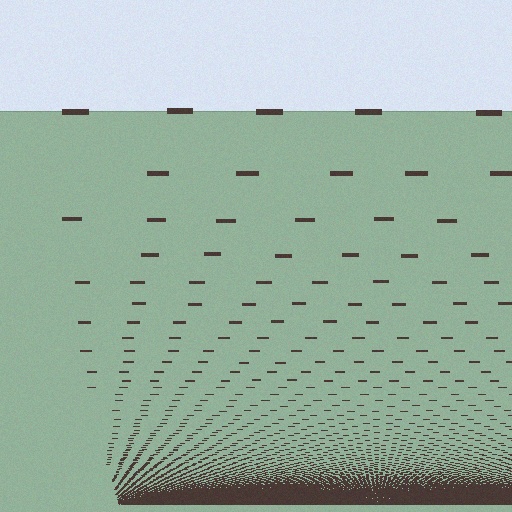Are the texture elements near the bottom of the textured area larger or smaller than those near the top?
Smaller. The gradient is inverted — elements near the bottom are smaller and denser.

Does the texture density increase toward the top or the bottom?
Density increases toward the bottom.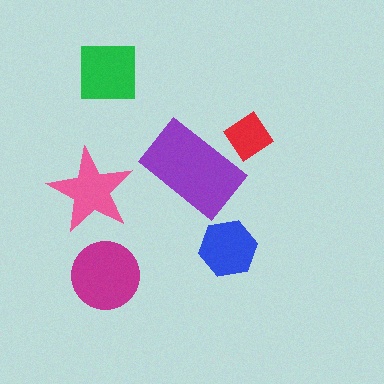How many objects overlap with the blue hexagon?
0 objects overlap with the blue hexagon.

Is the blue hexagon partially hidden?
No, no other shape covers it.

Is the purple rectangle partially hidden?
Yes, it is partially covered by another shape.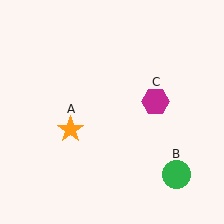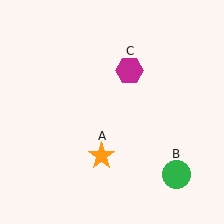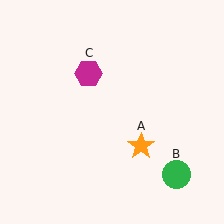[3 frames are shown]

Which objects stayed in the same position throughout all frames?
Green circle (object B) remained stationary.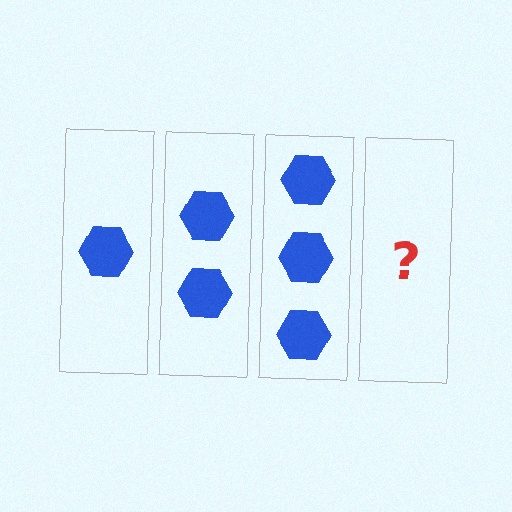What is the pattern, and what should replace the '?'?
The pattern is that each step adds one more hexagon. The '?' should be 4 hexagons.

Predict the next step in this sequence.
The next step is 4 hexagons.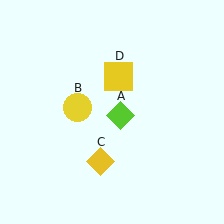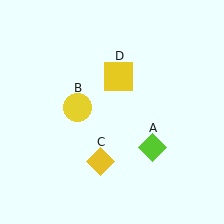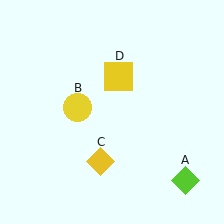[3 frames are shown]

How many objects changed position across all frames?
1 object changed position: lime diamond (object A).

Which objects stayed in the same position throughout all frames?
Yellow circle (object B) and yellow diamond (object C) and yellow square (object D) remained stationary.